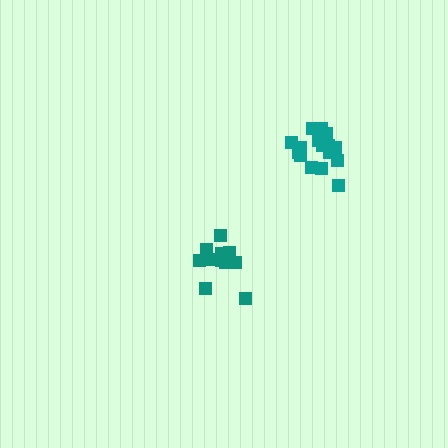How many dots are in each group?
Group 1: 12 dots, Group 2: 16 dots (28 total).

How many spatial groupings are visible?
There are 2 spatial groupings.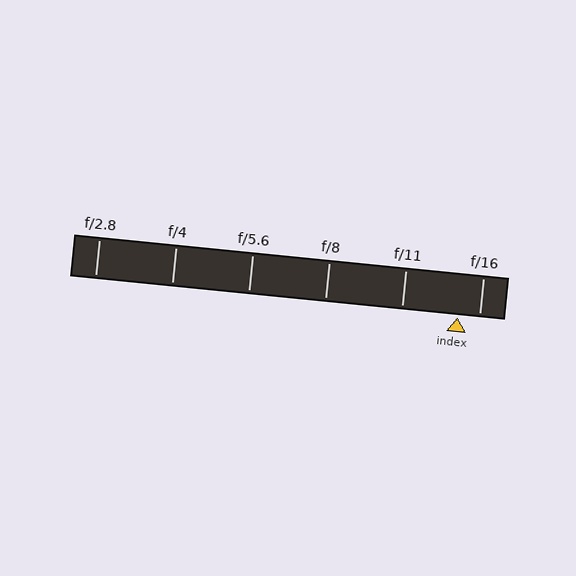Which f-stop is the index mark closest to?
The index mark is closest to f/16.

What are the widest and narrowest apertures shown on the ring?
The widest aperture shown is f/2.8 and the narrowest is f/16.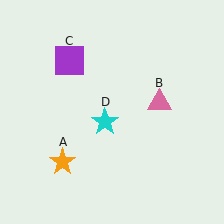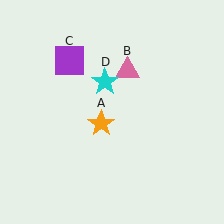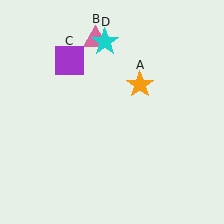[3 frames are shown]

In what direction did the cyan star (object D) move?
The cyan star (object D) moved up.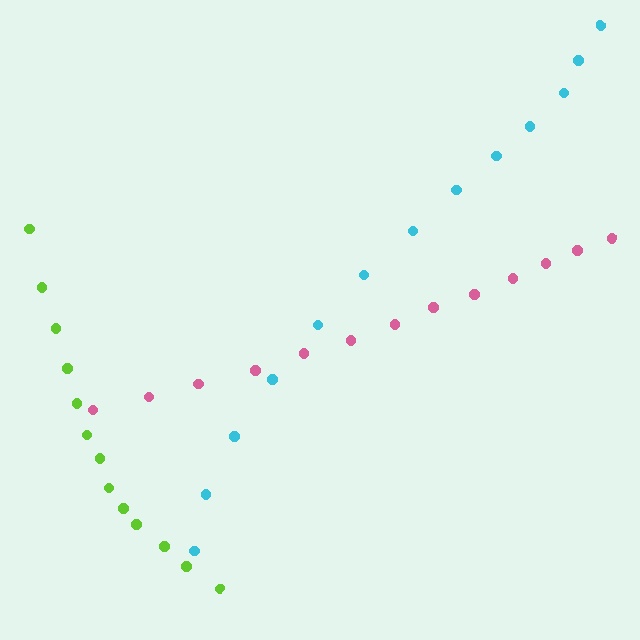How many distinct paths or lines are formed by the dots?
There are 3 distinct paths.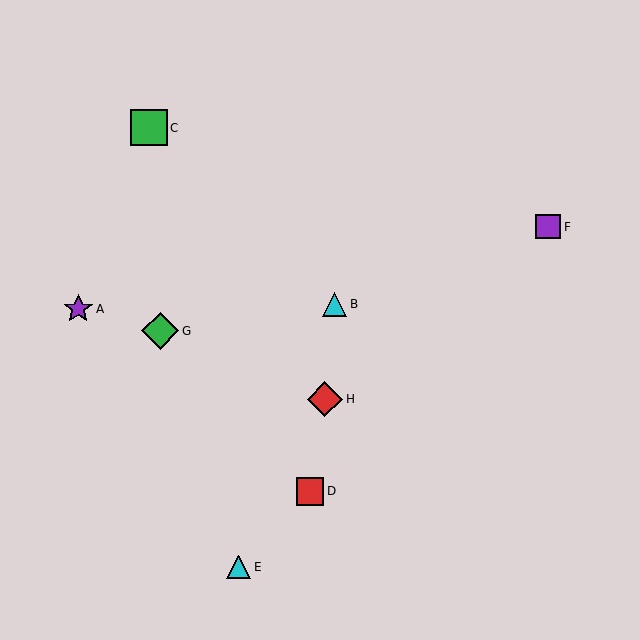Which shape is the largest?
The green diamond (labeled G) is the largest.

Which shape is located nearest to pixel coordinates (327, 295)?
The cyan triangle (labeled B) at (335, 304) is nearest to that location.